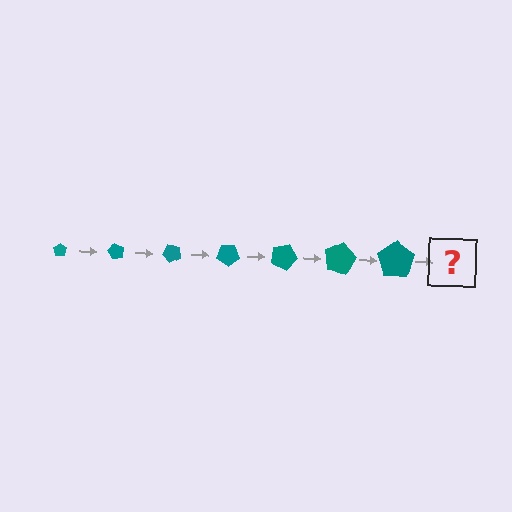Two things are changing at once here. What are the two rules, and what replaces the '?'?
The two rules are that the pentagon grows larger each step and it rotates 60 degrees each step. The '?' should be a pentagon, larger than the previous one and rotated 420 degrees from the start.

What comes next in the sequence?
The next element should be a pentagon, larger than the previous one and rotated 420 degrees from the start.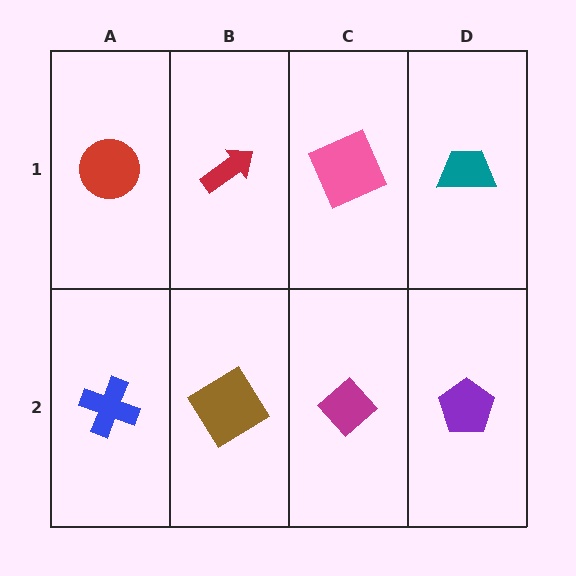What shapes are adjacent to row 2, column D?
A teal trapezoid (row 1, column D), a magenta diamond (row 2, column C).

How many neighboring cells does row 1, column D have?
2.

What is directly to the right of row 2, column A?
A brown diamond.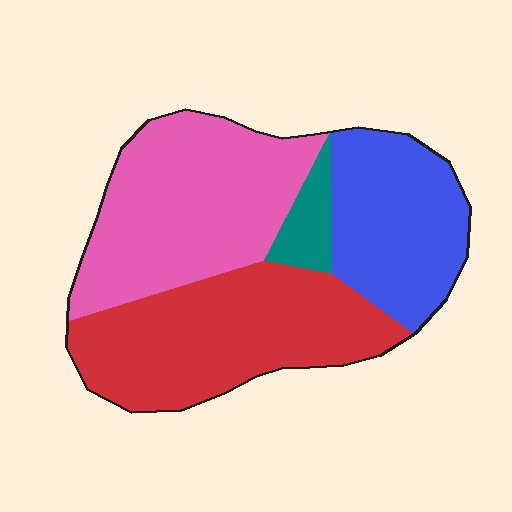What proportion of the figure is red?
Red covers roughly 35% of the figure.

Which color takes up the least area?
Teal, at roughly 5%.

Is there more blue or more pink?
Pink.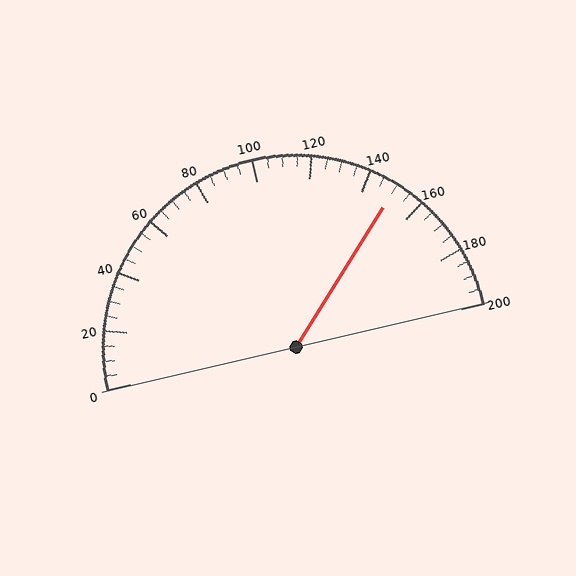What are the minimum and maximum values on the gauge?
The gauge ranges from 0 to 200.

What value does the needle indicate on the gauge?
The needle indicates approximately 150.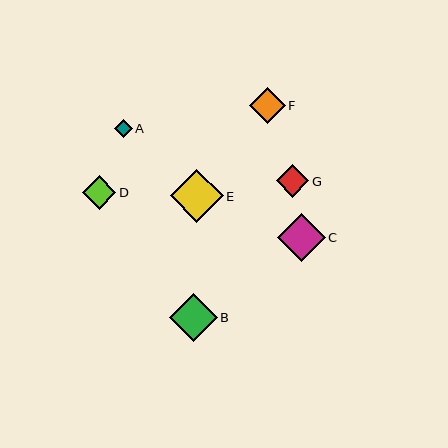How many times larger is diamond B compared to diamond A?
Diamond B is approximately 2.7 times the size of diamond A.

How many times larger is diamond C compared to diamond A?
Diamond C is approximately 2.7 times the size of diamond A.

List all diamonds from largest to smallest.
From largest to smallest: E, B, C, F, D, G, A.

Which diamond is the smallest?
Diamond A is the smallest with a size of approximately 18 pixels.